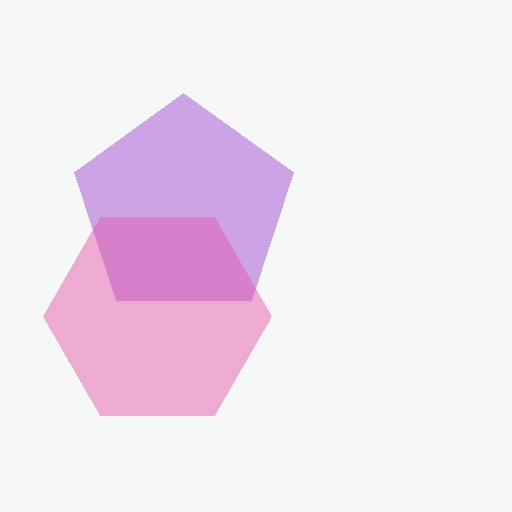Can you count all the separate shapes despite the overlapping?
Yes, there are 2 separate shapes.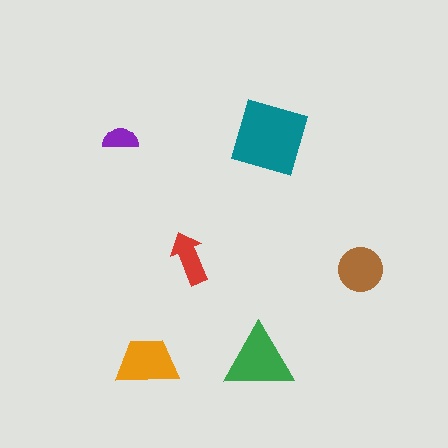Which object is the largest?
The teal square.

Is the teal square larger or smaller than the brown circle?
Larger.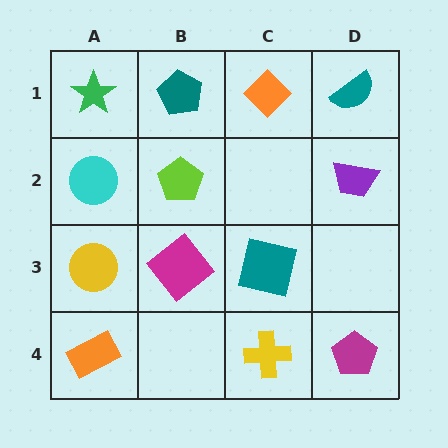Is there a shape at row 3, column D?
No, that cell is empty.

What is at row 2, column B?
A lime pentagon.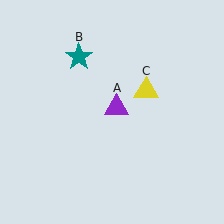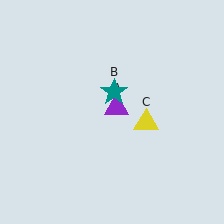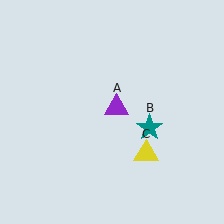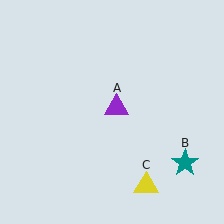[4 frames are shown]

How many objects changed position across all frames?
2 objects changed position: teal star (object B), yellow triangle (object C).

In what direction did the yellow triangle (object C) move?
The yellow triangle (object C) moved down.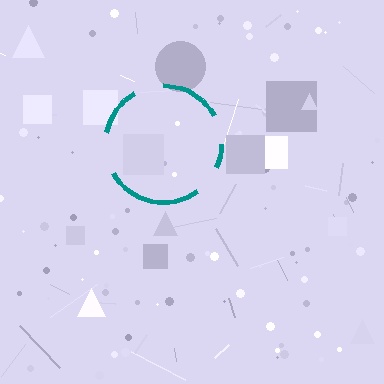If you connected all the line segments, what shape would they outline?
They would outline a circle.